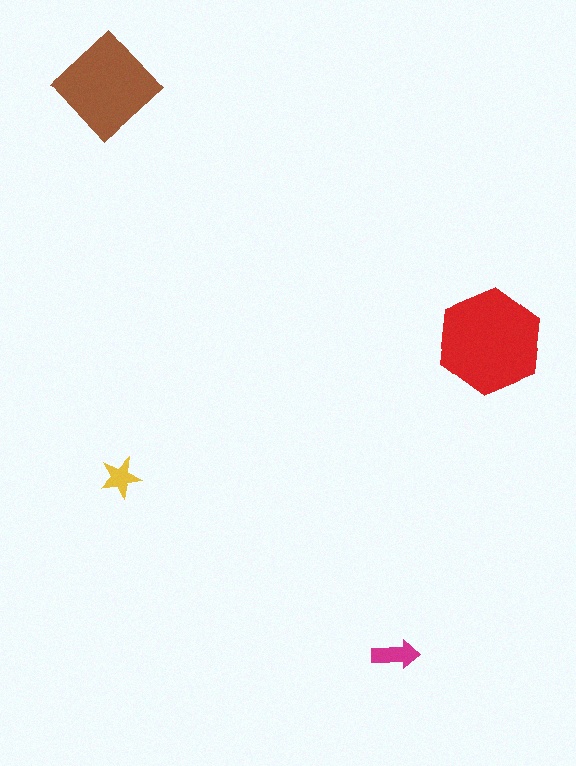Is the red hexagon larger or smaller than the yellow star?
Larger.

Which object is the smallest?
The yellow star.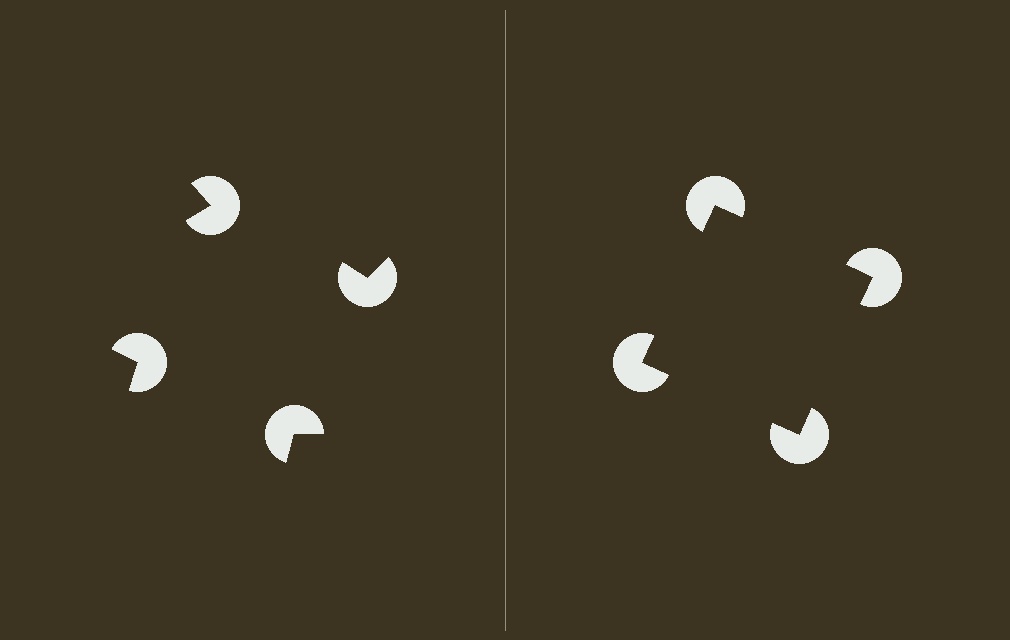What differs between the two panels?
The pac-man discs are positioned identically on both sides; only the wedge orientations differ. On the right they align to a square; on the left they are misaligned.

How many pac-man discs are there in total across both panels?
8 — 4 on each side.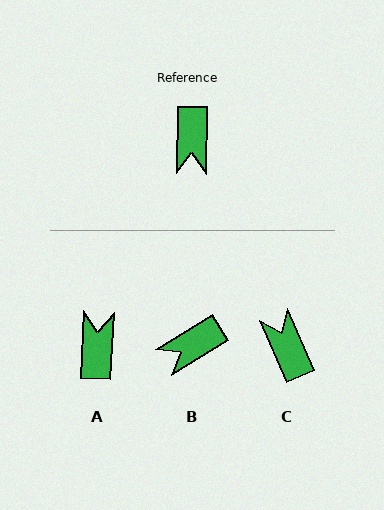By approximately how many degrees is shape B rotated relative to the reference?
Approximately 58 degrees clockwise.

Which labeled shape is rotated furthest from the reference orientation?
A, about 178 degrees away.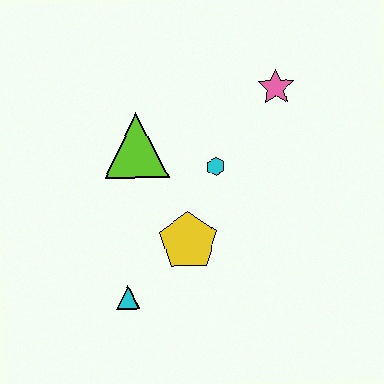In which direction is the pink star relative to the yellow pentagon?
The pink star is above the yellow pentagon.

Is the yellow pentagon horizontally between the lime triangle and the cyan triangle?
No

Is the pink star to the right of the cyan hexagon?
Yes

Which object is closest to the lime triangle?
The cyan hexagon is closest to the lime triangle.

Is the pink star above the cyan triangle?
Yes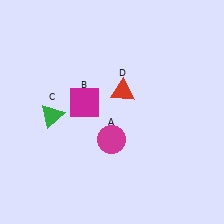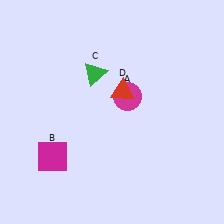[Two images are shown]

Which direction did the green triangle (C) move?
The green triangle (C) moved right.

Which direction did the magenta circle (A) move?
The magenta circle (A) moved up.